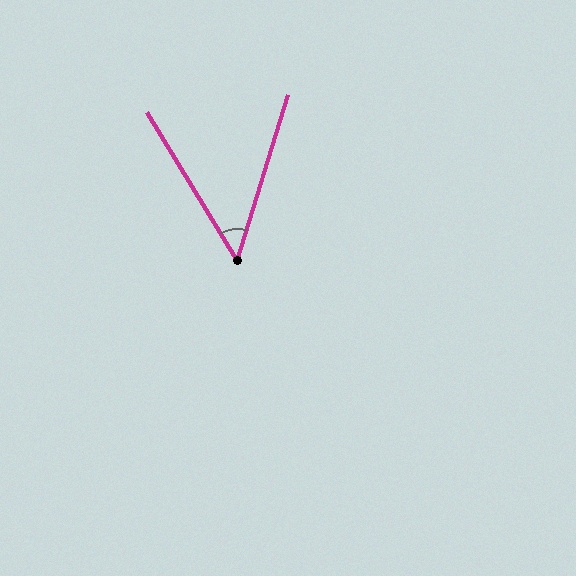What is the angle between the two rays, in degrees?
Approximately 48 degrees.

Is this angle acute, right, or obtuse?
It is acute.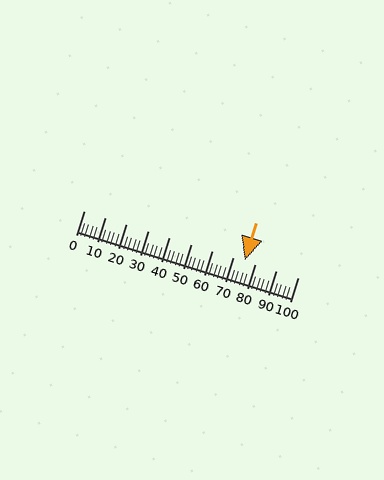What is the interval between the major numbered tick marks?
The major tick marks are spaced 10 units apart.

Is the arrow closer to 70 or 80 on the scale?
The arrow is closer to 80.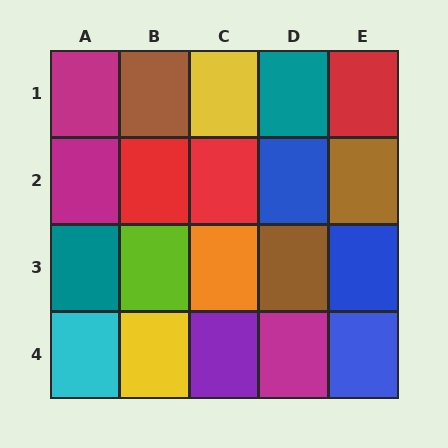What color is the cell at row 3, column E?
Blue.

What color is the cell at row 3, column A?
Teal.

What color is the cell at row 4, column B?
Yellow.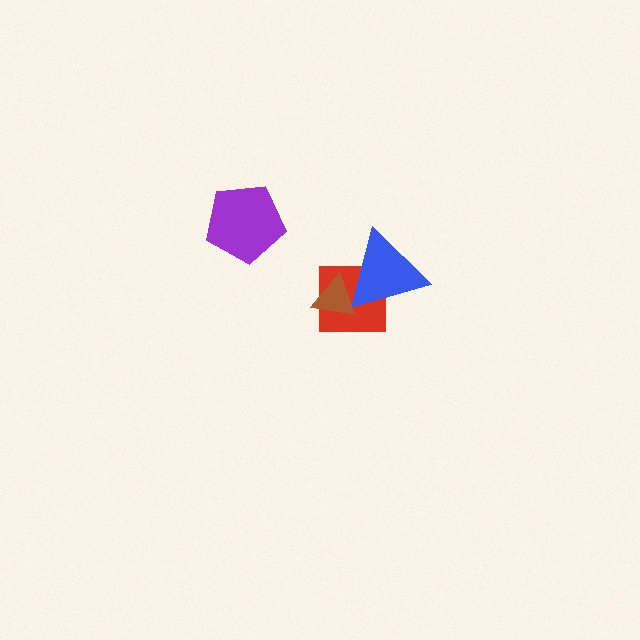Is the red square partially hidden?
Yes, it is partially covered by another shape.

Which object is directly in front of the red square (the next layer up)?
The blue triangle is directly in front of the red square.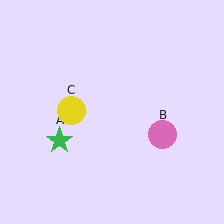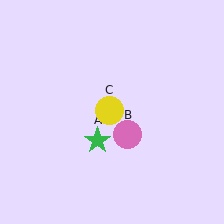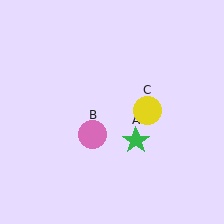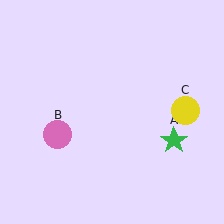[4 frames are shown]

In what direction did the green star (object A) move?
The green star (object A) moved right.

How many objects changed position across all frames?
3 objects changed position: green star (object A), pink circle (object B), yellow circle (object C).